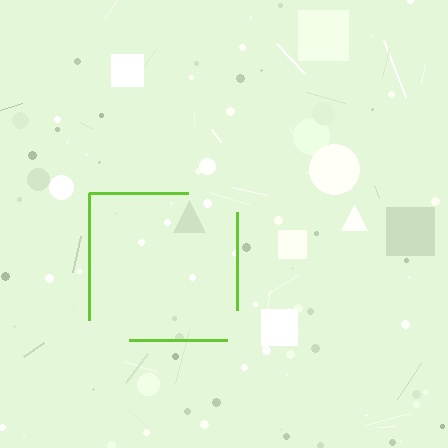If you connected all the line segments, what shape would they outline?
They would outline a square.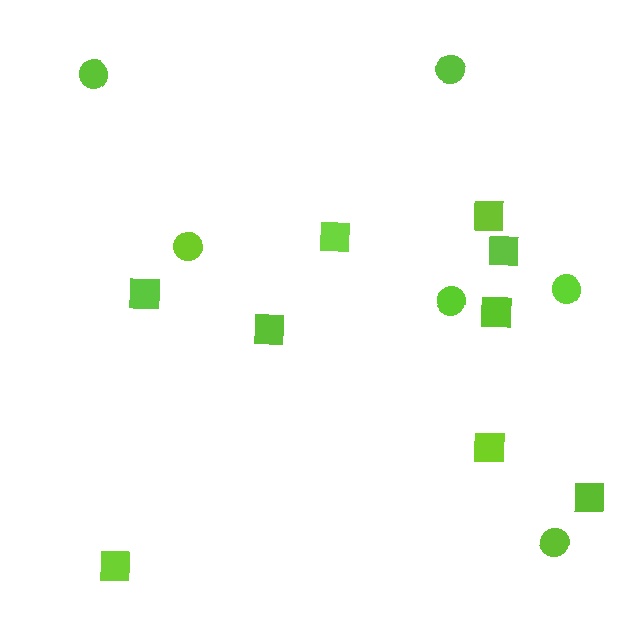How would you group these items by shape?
There are 2 groups: one group of circles (6) and one group of squares (9).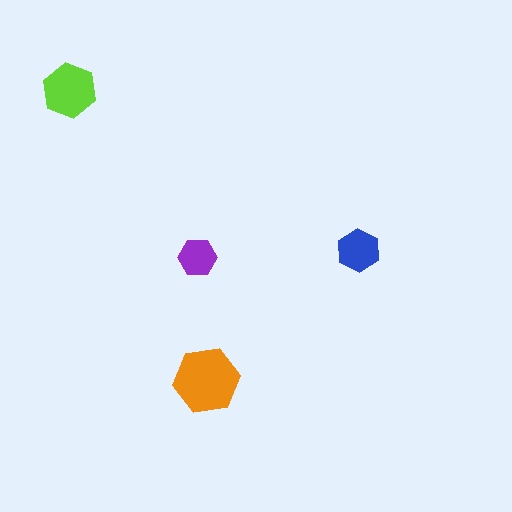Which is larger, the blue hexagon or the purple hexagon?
The blue one.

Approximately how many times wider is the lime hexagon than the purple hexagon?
About 1.5 times wider.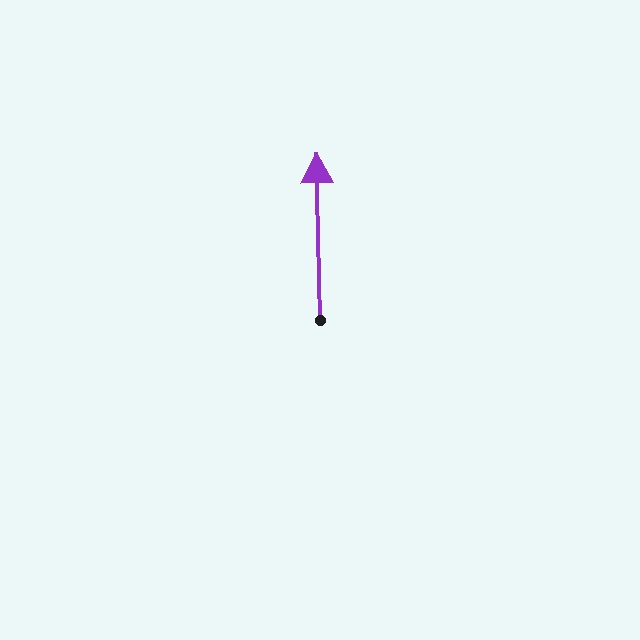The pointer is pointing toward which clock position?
Roughly 12 o'clock.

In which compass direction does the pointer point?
North.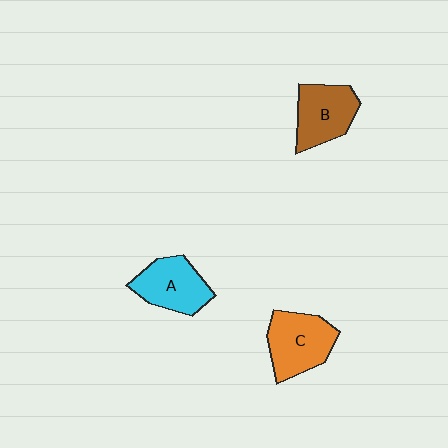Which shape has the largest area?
Shape C (orange).